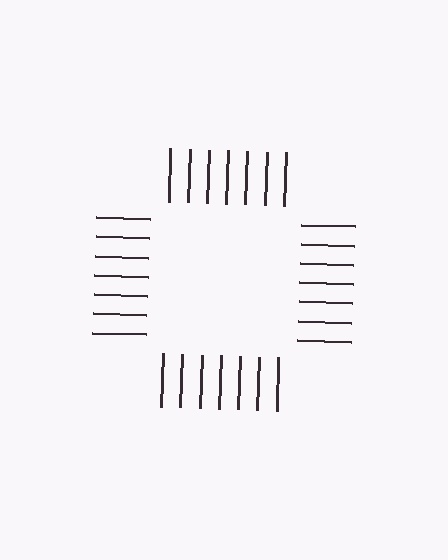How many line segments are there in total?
28 — 7 along each of the 4 edges.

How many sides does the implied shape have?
4 sides — the line-ends trace a square.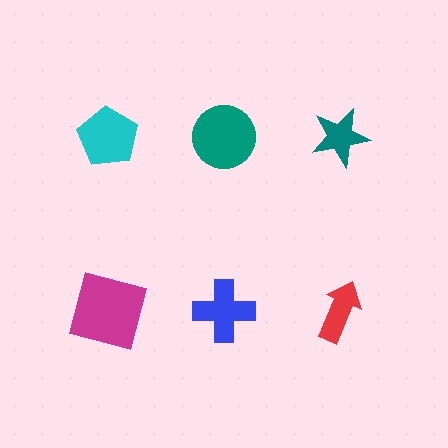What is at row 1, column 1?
A cyan pentagon.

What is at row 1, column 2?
A teal circle.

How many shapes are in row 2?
3 shapes.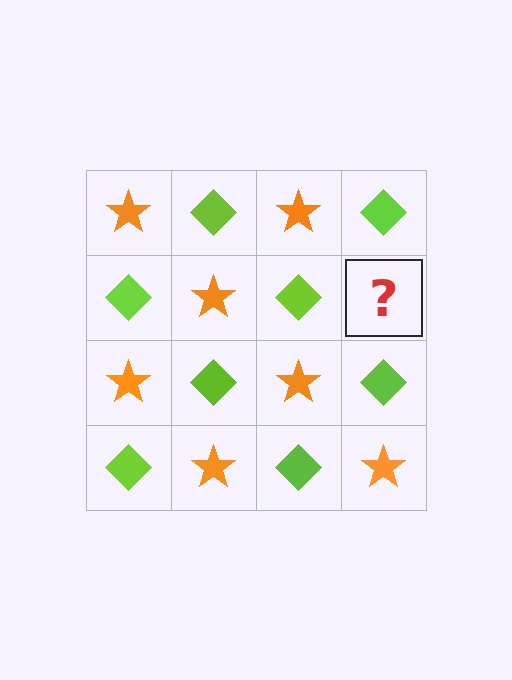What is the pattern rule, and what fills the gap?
The rule is that it alternates orange star and lime diamond in a checkerboard pattern. The gap should be filled with an orange star.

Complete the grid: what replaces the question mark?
The question mark should be replaced with an orange star.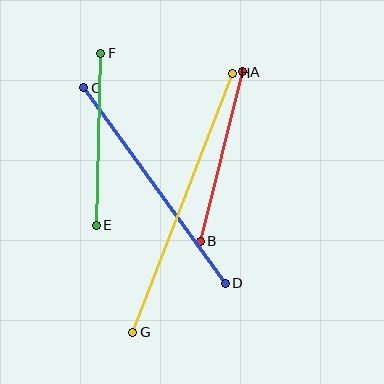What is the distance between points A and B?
The distance is approximately 175 pixels.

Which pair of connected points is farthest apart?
Points G and H are farthest apart.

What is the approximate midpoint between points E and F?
The midpoint is at approximately (98, 139) pixels.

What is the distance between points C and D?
The distance is approximately 241 pixels.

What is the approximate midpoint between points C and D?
The midpoint is at approximately (155, 185) pixels.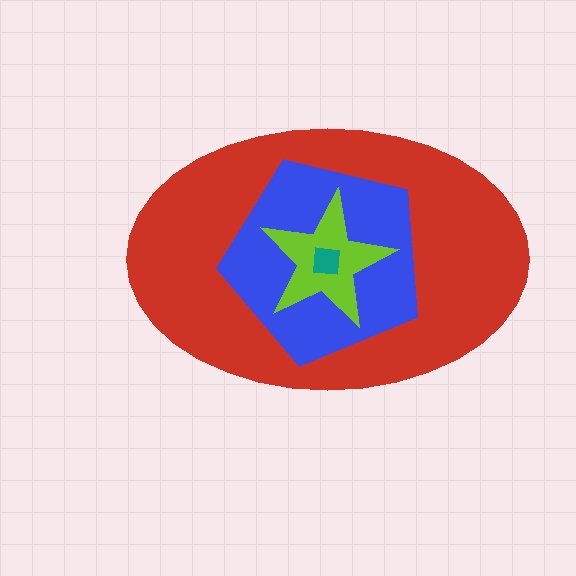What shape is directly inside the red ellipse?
The blue pentagon.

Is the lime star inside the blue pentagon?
Yes.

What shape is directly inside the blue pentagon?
The lime star.